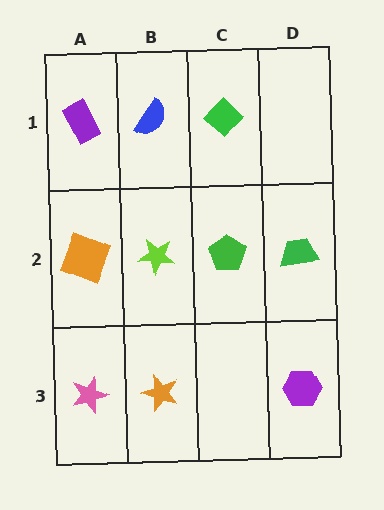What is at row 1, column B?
A blue semicircle.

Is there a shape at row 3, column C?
No, that cell is empty.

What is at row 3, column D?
A purple hexagon.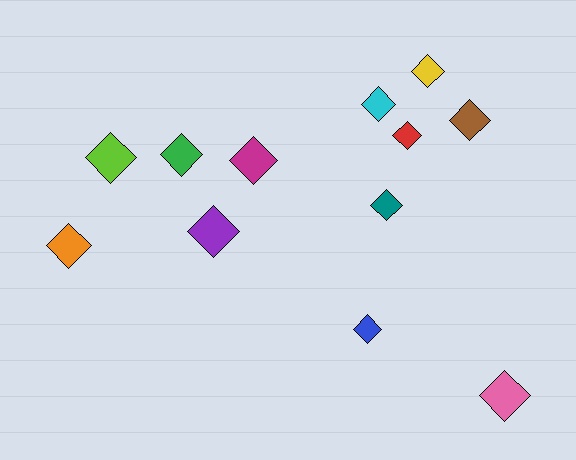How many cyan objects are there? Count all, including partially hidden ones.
There is 1 cyan object.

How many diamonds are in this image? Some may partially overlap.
There are 12 diamonds.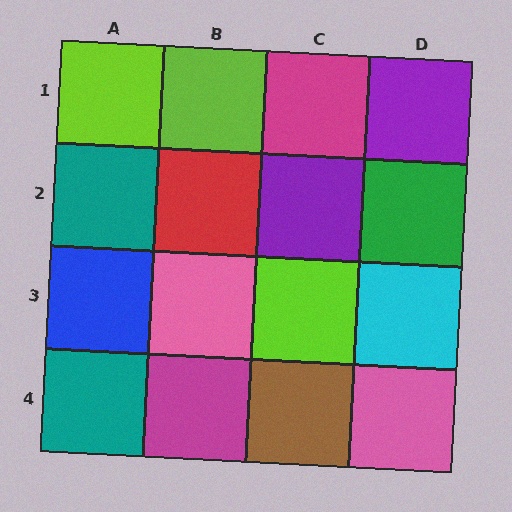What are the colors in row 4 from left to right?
Teal, magenta, brown, pink.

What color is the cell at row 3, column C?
Lime.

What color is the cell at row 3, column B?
Pink.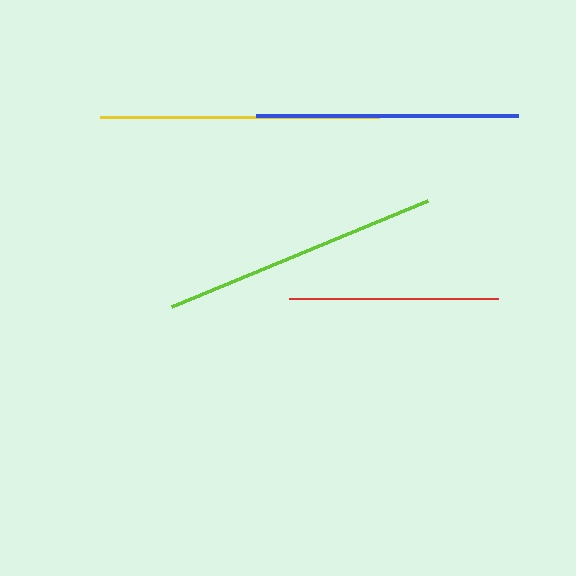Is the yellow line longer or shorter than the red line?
The yellow line is longer than the red line.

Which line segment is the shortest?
The red line is the shortest at approximately 209 pixels.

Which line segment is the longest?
The yellow line is the longest at approximately 279 pixels.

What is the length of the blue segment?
The blue segment is approximately 261 pixels long.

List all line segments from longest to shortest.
From longest to shortest: yellow, lime, blue, red.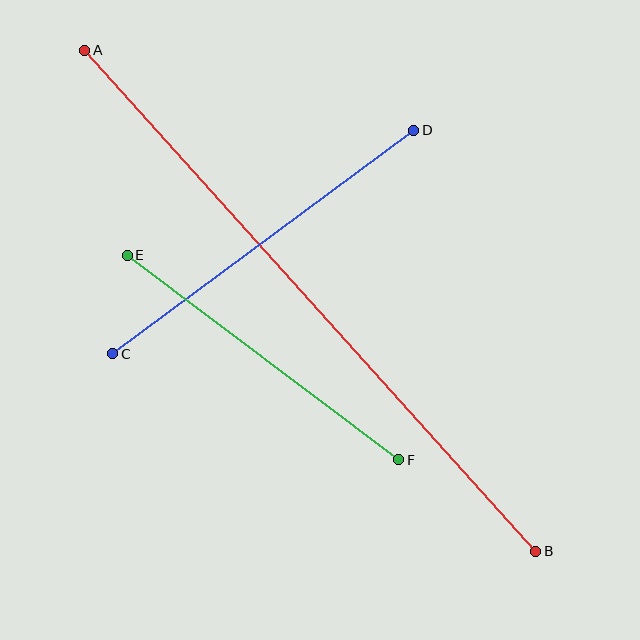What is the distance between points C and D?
The distance is approximately 375 pixels.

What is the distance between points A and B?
The distance is approximately 674 pixels.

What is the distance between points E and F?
The distance is approximately 340 pixels.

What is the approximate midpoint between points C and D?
The midpoint is at approximately (263, 242) pixels.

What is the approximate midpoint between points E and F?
The midpoint is at approximately (263, 358) pixels.